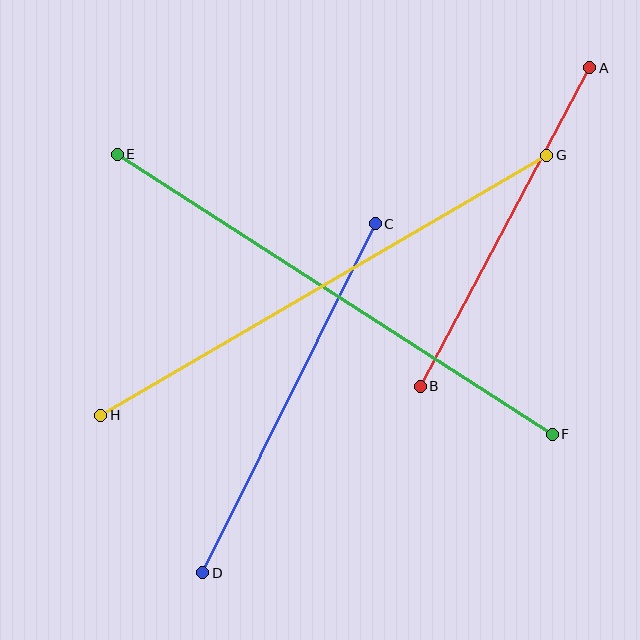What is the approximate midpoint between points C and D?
The midpoint is at approximately (289, 398) pixels.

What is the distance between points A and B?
The distance is approximately 361 pixels.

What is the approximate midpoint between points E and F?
The midpoint is at approximately (335, 294) pixels.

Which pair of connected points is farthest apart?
Points E and F are farthest apart.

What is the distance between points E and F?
The distance is approximately 518 pixels.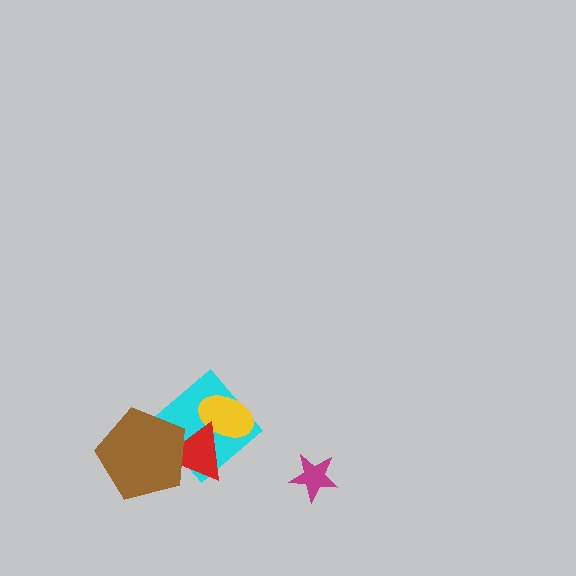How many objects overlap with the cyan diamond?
3 objects overlap with the cyan diamond.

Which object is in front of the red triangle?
The brown pentagon is in front of the red triangle.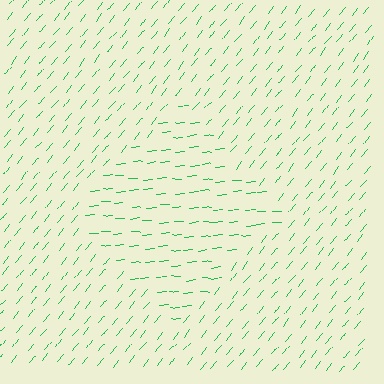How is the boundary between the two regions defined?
The boundary is defined purely by a change in line orientation (approximately 45 degrees difference). All lines are the same color and thickness.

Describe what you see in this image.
The image is filled with small green line segments. A diamond region in the image has lines oriented differently from the surrounding lines, creating a visible texture boundary.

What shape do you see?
I see a diamond.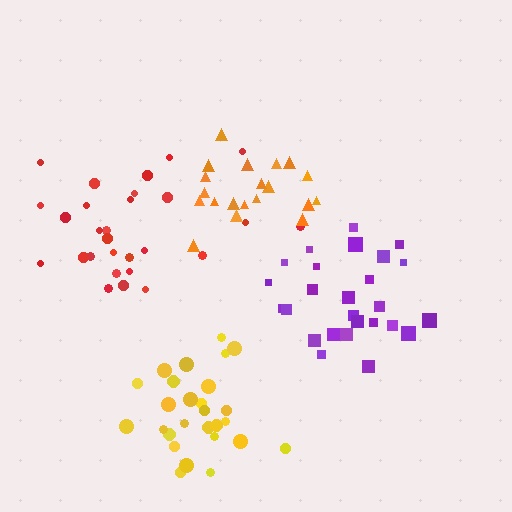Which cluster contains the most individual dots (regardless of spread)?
Red (28).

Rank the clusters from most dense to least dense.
orange, yellow, purple, red.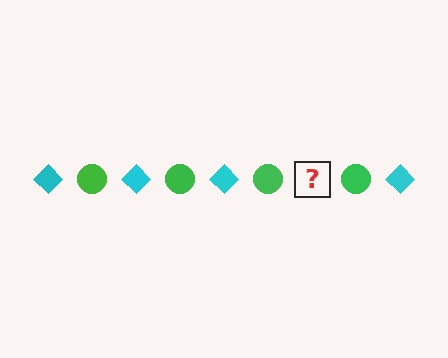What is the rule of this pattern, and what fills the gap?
The rule is that the pattern alternates between cyan diamond and green circle. The gap should be filled with a cyan diamond.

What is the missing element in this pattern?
The missing element is a cyan diamond.